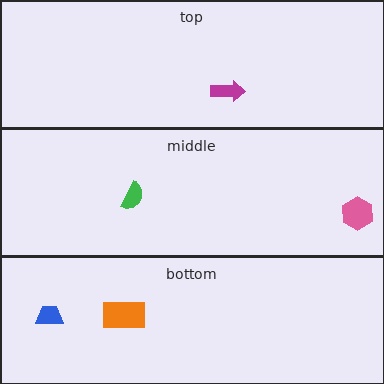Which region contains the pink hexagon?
The middle region.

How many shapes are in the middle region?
2.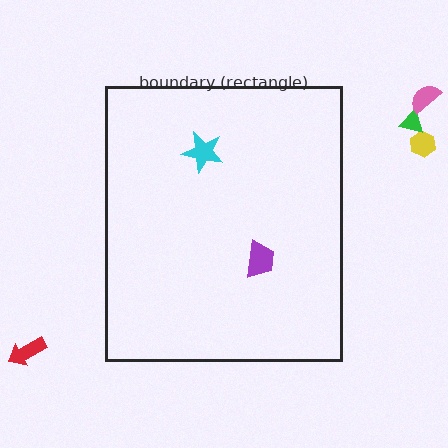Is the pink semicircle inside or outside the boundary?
Outside.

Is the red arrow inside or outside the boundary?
Outside.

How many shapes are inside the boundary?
2 inside, 4 outside.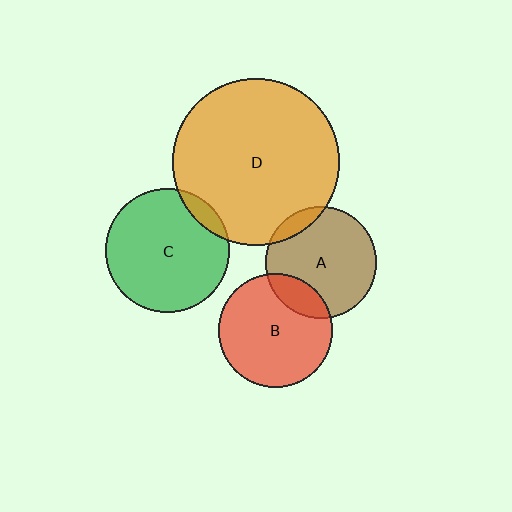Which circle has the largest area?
Circle D (orange).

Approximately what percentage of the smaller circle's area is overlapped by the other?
Approximately 10%.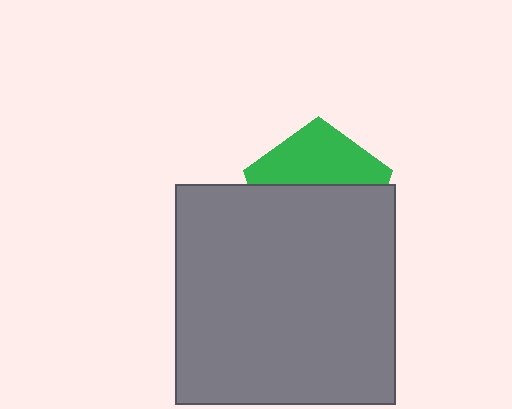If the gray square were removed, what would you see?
You would see the complete green pentagon.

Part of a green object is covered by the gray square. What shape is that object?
It is a pentagon.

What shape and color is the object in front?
The object in front is a gray square.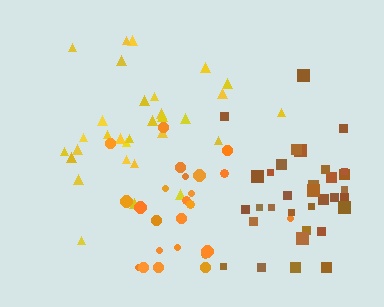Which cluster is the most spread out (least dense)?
Yellow.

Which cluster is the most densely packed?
Orange.